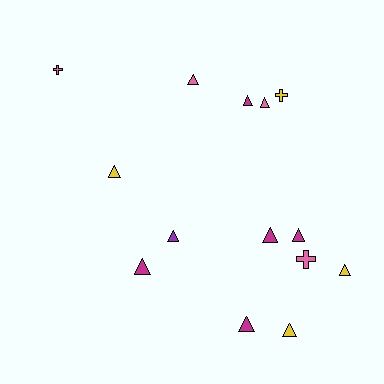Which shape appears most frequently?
Triangle, with 11 objects.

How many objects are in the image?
There are 14 objects.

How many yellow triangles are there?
There are 3 yellow triangles.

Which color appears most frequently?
Magenta, with 5 objects.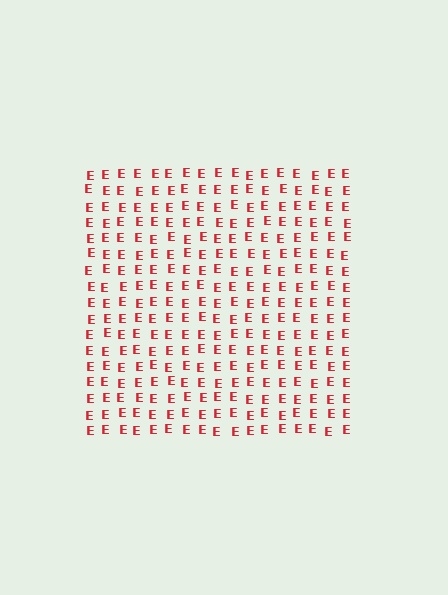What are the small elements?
The small elements are letter E's.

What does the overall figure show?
The overall figure shows a square.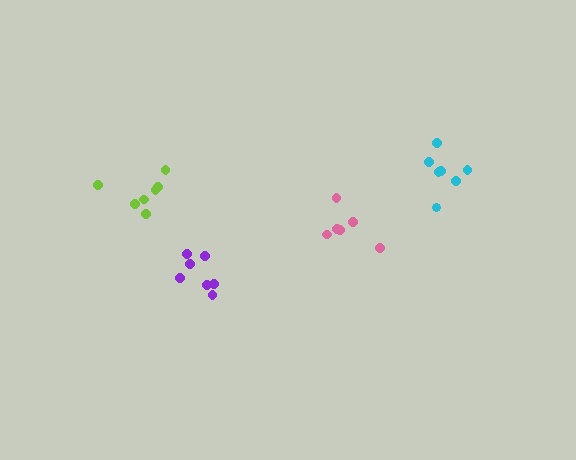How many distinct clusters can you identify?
There are 4 distinct clusters.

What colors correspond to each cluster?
The clusters are colored: pink, purple, lime, cyan.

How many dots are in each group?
Group 1: 6 dots, Group 2: 7 dots, Group 3: 7 dots, Group 4: 7 dots (27 total).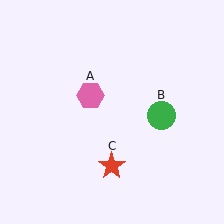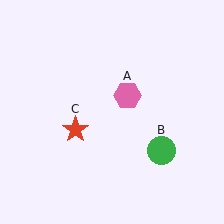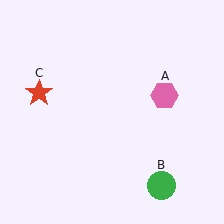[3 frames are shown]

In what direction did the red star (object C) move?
The red star (object C) moved up and to the left.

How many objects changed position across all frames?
3 objects changed position: pink hexagon (object A), green circle (object B), red star (object C).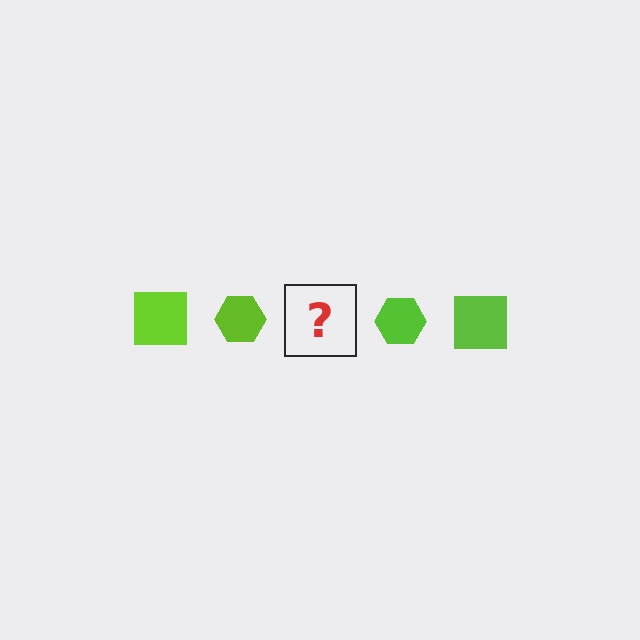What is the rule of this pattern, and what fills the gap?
The rule is that the pattern cycles through square, hexagon shapes in lime. The gap should be filled with a lime square.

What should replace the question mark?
The question mark should be replaced with a lime square.